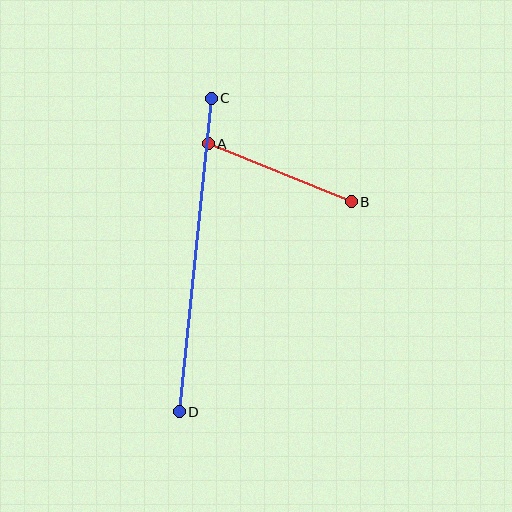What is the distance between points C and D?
The distance is approximately 315 pixels.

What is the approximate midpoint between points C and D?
The midpoint is at approximately (195, 255) pixels.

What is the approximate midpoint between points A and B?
The midpoint is at approximately (280, 173) pixels.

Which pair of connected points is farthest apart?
Points C and D are farthest apart.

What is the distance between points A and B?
The distance is approximately 155 pixels.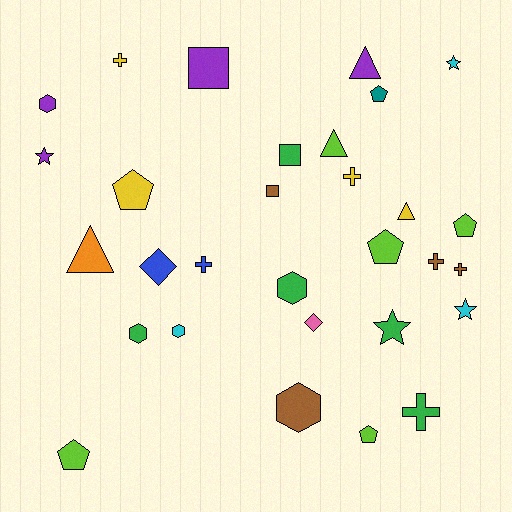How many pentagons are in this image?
There are 6 pentagons.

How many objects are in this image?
There are 30 objects.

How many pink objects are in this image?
There is 1 pink object.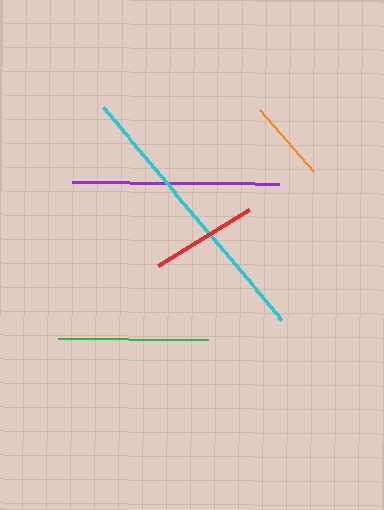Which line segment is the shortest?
The orange line is the shortest at approximately 83 pixels.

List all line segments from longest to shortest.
From longest to shortest: cyan, purple, green, red, orange.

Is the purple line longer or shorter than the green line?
The purple line is longer than the green line.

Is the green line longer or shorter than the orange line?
The green line is longer than the orange line.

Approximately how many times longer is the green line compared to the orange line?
The green line is approximately 1.8 times the length of the orange line.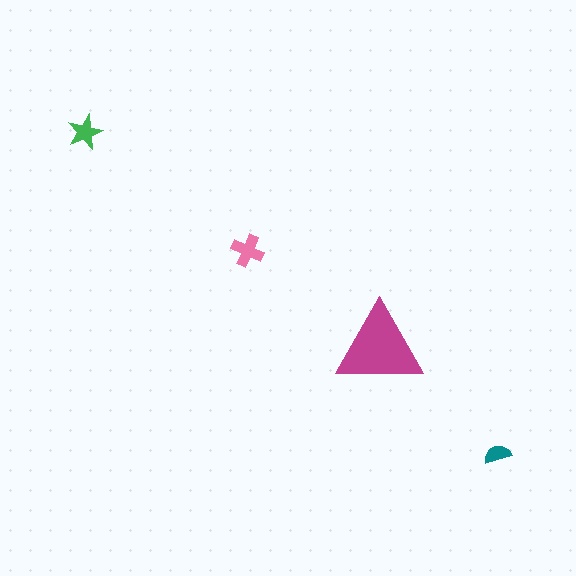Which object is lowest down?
The teal semicircle is bottommost.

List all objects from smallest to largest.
The teal semicircle, the green star, the pink cross, the magenta triangle.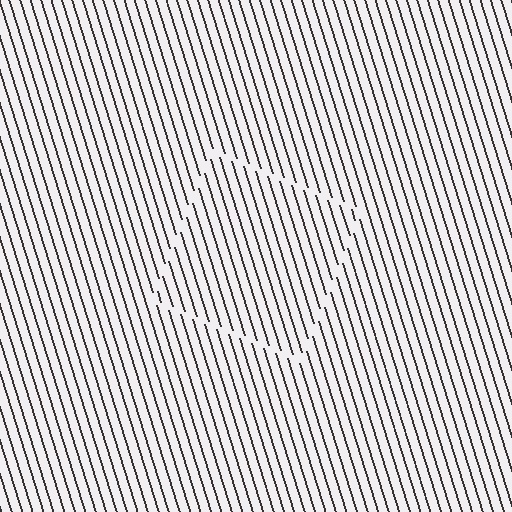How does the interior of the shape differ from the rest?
The interior of the shape contains the same grating, shifted by half a period — the contour is defined by the phase discontinuity where line-ends from the inner and outer gratings abut.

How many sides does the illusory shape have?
4 sides — the line-ends trace a square.